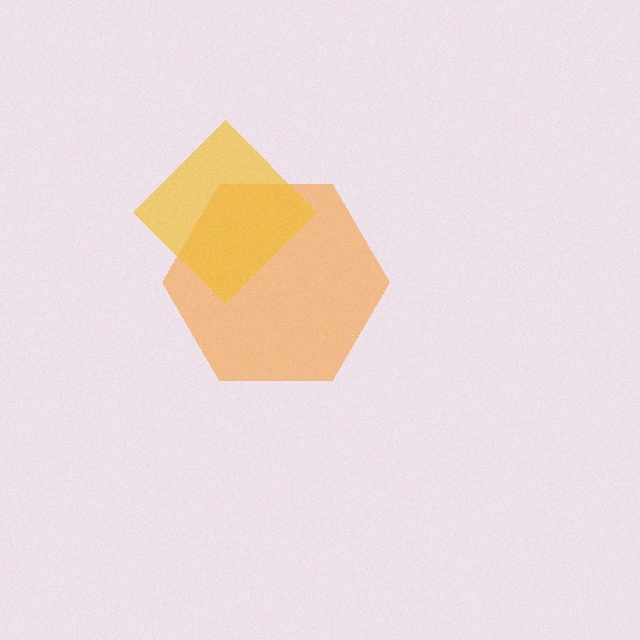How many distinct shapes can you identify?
There are 2 distinct shapes: an orange hexagon, a yellow diamond.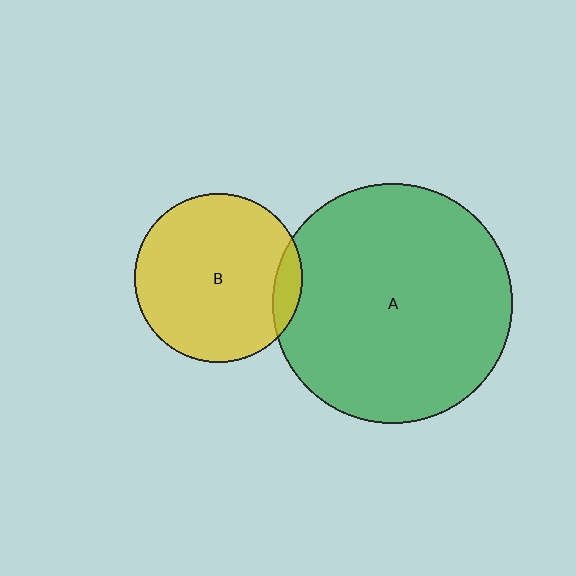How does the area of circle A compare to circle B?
Approximately 2.0 times.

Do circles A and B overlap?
Yes.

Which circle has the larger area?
Circle A (green).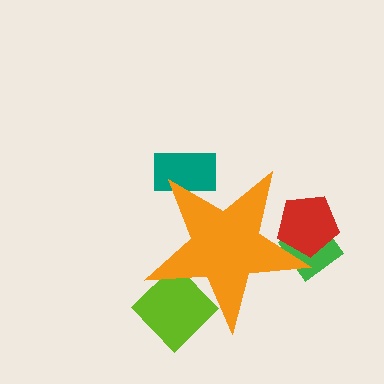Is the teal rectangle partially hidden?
Yes, the teal rectangle is partially hidden behind the orange star.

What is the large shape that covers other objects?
An orange star.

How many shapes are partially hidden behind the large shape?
4 shapes are partially hidden.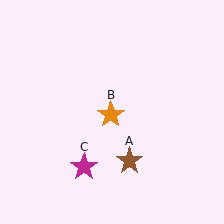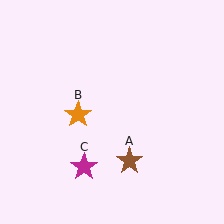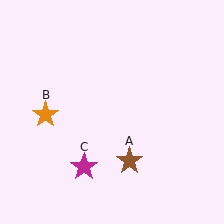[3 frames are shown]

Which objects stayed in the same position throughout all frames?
Brown star (object A) and magenta star (object C) remained stationary.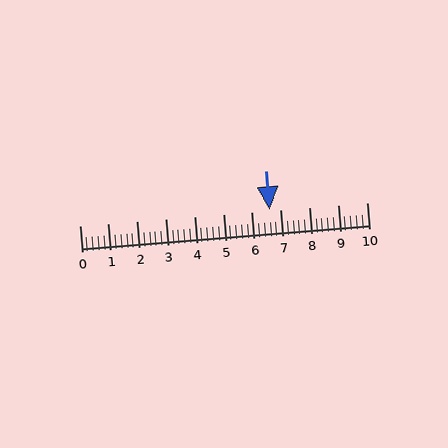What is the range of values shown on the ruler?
The ruler shows values from 0 to 10.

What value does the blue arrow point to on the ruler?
The blue arrow points to approximately 6.6.